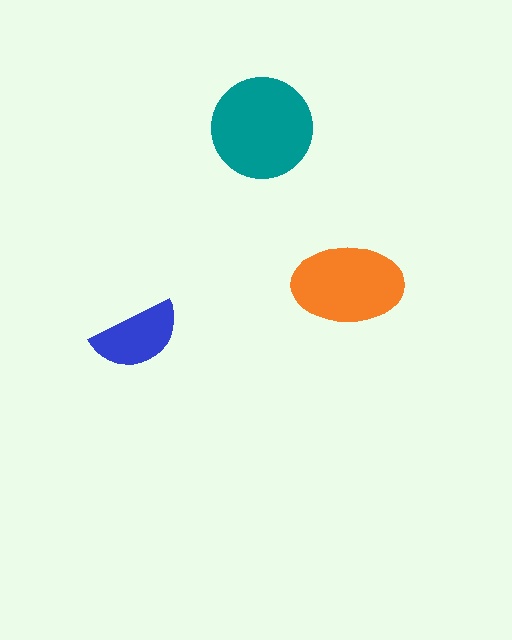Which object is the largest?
The teal circle.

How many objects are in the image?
There are 3 objects in the image.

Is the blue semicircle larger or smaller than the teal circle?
Smaller.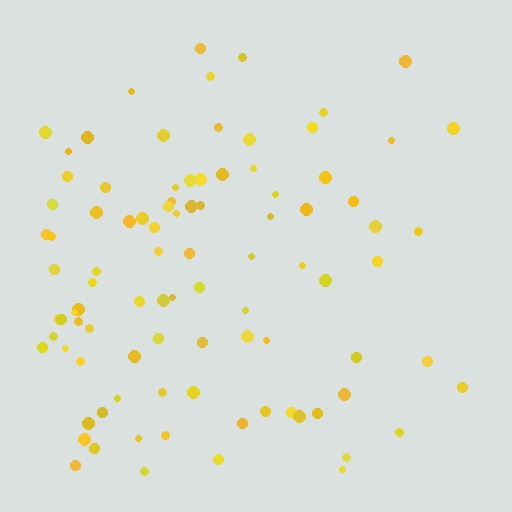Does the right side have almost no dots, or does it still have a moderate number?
Still a moderate number, just noticeably fewer than the left.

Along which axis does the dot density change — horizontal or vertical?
Horizontal.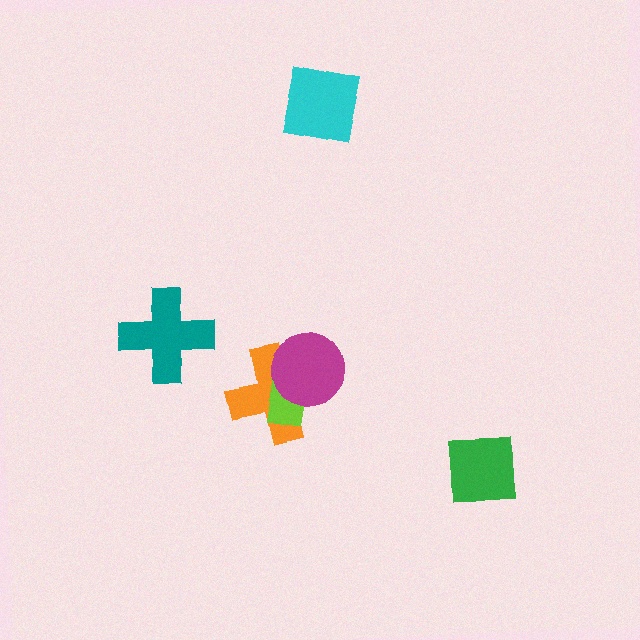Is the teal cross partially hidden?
No, no other shape covers it.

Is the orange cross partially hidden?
Yes, it is partially covered by another shape.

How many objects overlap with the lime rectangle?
2 objects overlap with the lime rectangle.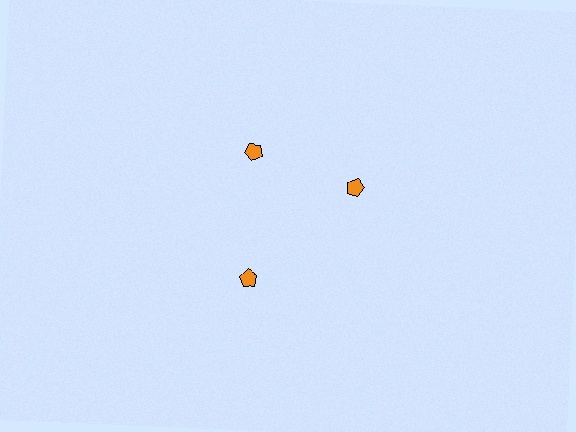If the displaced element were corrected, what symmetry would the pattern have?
It would have 3-fold rotational symmetry — the pattern would map onto itself every 120 degrees.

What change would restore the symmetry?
The symmetry would be restored by rotating it back into even spacing with its neighbors so that all 3 pentagons sit at equal angles and equal distance from the center.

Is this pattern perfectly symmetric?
No. The 3 orange pentagons are arranged in a ring, but one element near the 3 o'clock position is rotated out of alignment along the ring, breaking the 3-fold rotational symmetry.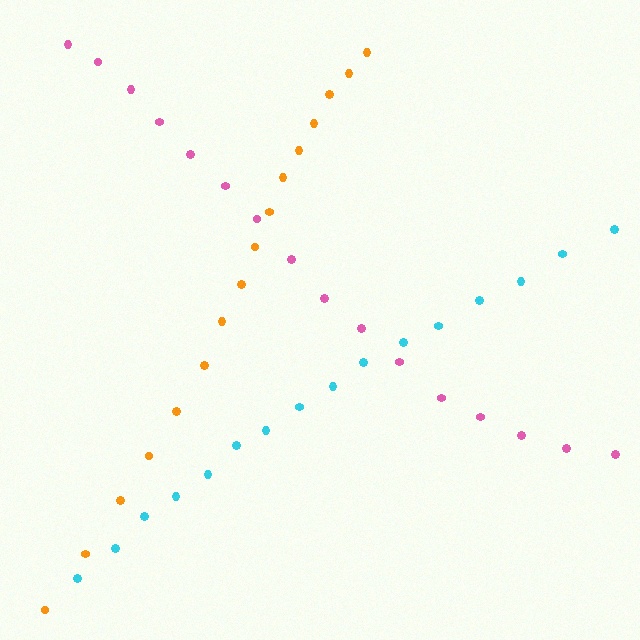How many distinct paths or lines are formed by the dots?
There are 3 distinct paths.